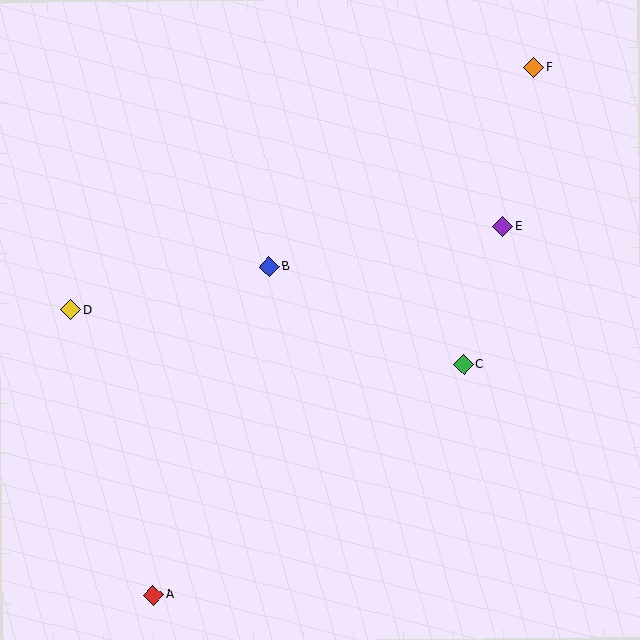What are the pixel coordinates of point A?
Point A is at (153, 595).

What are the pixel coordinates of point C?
Point C is at (463, 364).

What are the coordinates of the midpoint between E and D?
The midpoint between E and D is at (287, 268).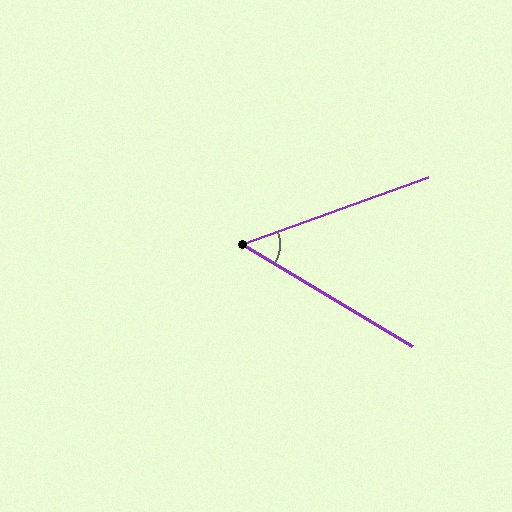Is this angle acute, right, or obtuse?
It is acute.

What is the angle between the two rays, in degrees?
Approximately 51 degrees.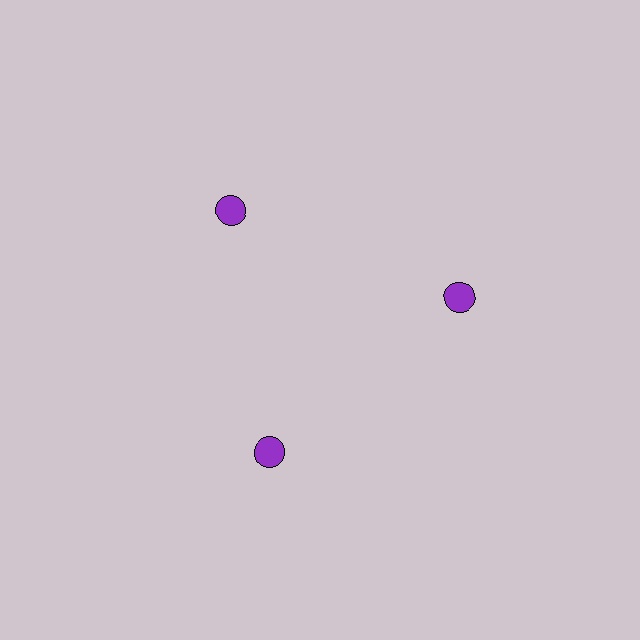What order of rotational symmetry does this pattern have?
This pattern has 3-fold rotational symmetry.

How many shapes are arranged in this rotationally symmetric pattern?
There are 3 shapes, arranged in 3 groups of 1.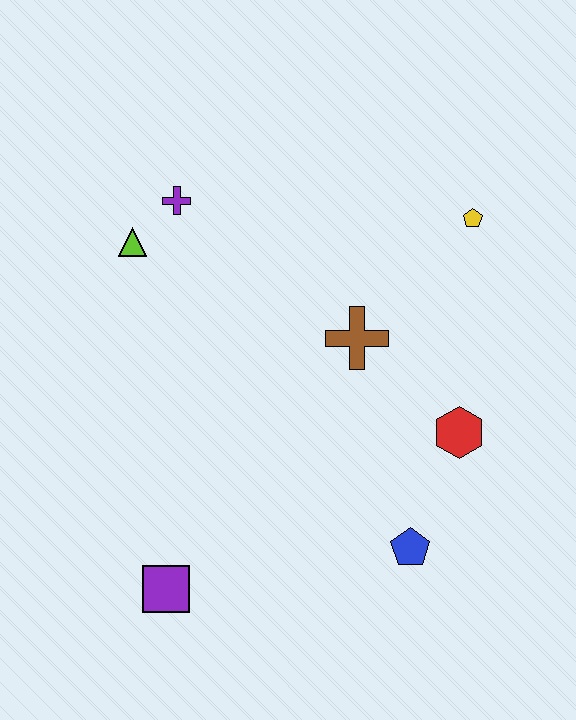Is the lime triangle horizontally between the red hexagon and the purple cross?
No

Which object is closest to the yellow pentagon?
The brown cross is closest to the yellow pentagon.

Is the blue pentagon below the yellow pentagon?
Yes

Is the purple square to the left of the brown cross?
Yes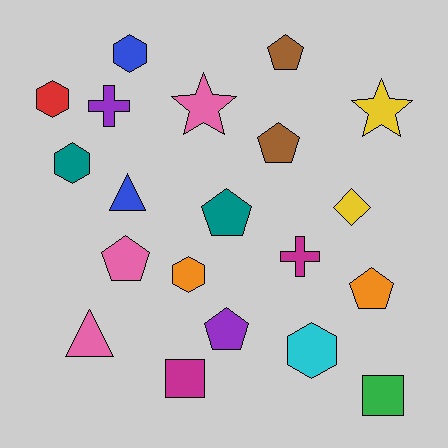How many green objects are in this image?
There is 1 green object.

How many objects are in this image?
There are 20 objects.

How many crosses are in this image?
There are 2 crosses.